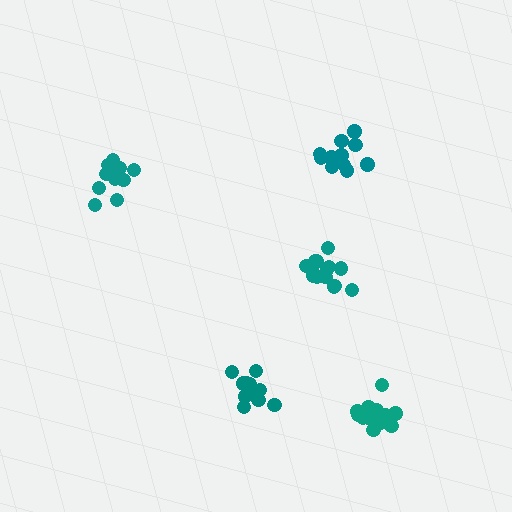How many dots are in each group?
Group 1: 15 dots, Group 2: 15 dots, Group 3: 15 dots, Group 4: 12 dots, Group 5: 12 dots (69 total).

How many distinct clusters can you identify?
There are 5 distinct clusters.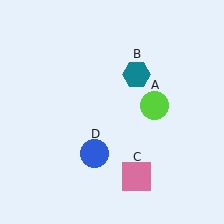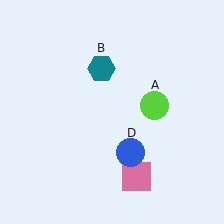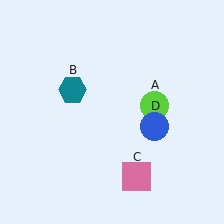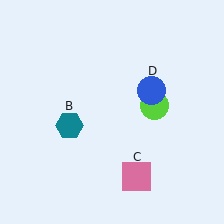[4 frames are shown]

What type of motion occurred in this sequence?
The teal hexagon (object B), blue circle (object D) rotated counterclockwise around the center of the scene.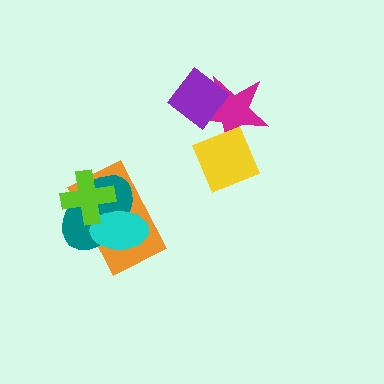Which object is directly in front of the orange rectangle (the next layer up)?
The teal ellipse is directly in front of the orange rectangle.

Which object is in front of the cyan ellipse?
The lime cross is in front of the cyan ellipse.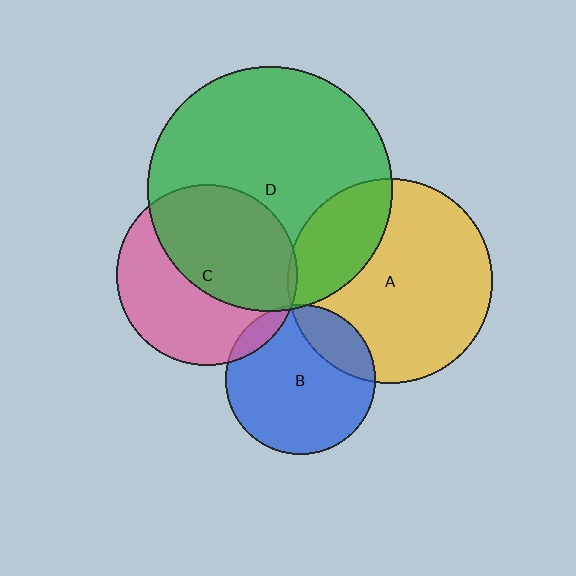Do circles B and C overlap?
Yes.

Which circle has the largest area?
Circle D (green).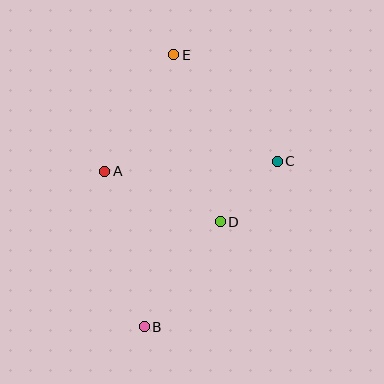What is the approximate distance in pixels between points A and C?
The distance between A and C is approximately 173 pixels.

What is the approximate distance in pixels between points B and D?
The distance between B and D is approximately 130 pixels.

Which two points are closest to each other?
Points C and D are closest to each other.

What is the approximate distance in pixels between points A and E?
The distance between A and E is approximately 136 pixels.